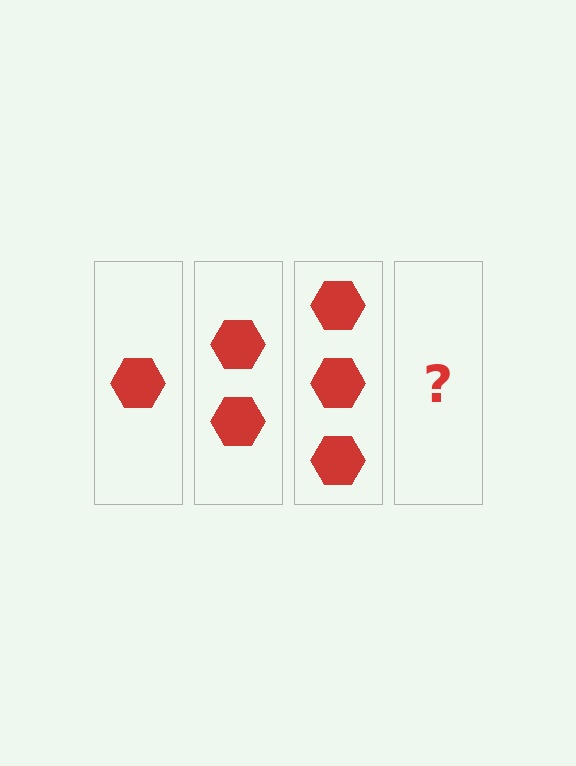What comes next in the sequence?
The next element should be 4 hexagons.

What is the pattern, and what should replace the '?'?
The pattern is that each step adds one more hexagon. The '?' should be 4 hexagons.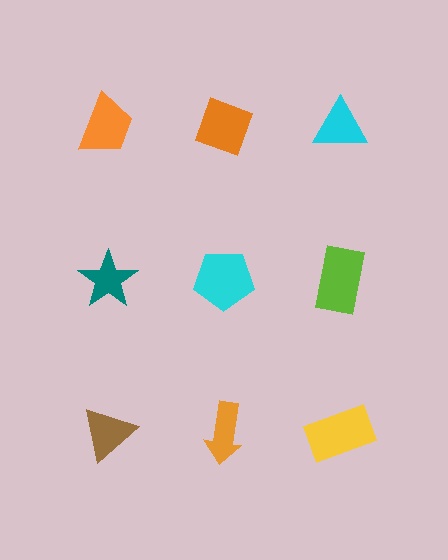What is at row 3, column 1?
A brown triangle.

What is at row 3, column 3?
A yellow rectangle.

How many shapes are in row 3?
3 shapes.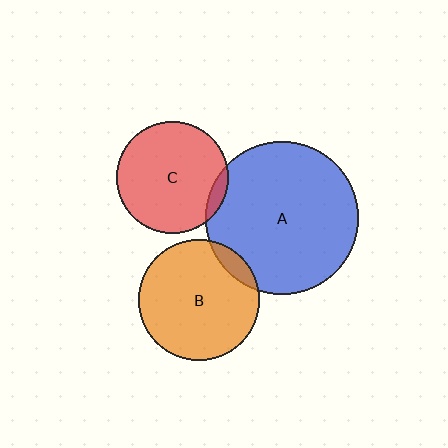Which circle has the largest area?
Circle A (blue).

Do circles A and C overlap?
Yes.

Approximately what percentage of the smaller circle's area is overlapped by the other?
Approximately 5%.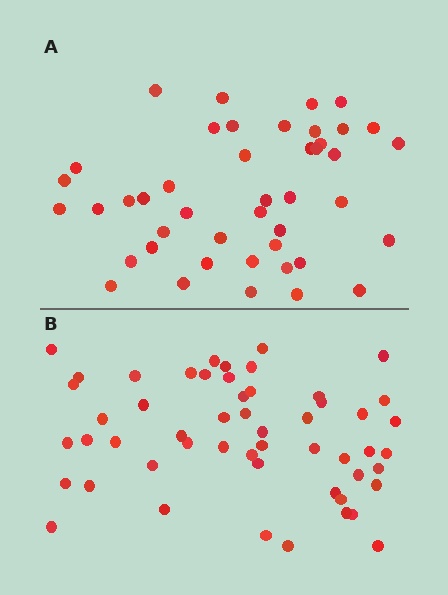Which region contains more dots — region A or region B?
Region B (the bottom region) has more dots.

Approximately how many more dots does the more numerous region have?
Region B has roughly 8 or so more dots than region A.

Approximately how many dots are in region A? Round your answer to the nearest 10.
About 40 dots. (The exact count is 44, which rounds to 40.)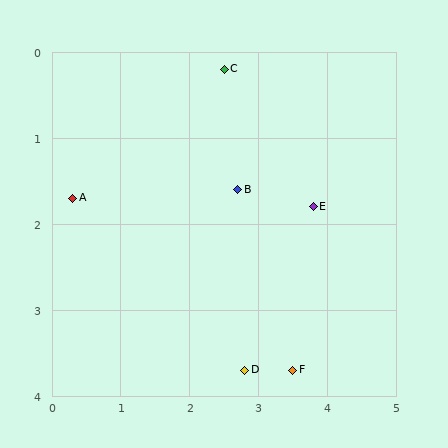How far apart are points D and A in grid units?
Points D and A are about 3.2 grid units apart.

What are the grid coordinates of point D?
Point D is at approximately (2.8, 3.7).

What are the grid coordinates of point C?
Point C is at approximately (2.5, 0.2).